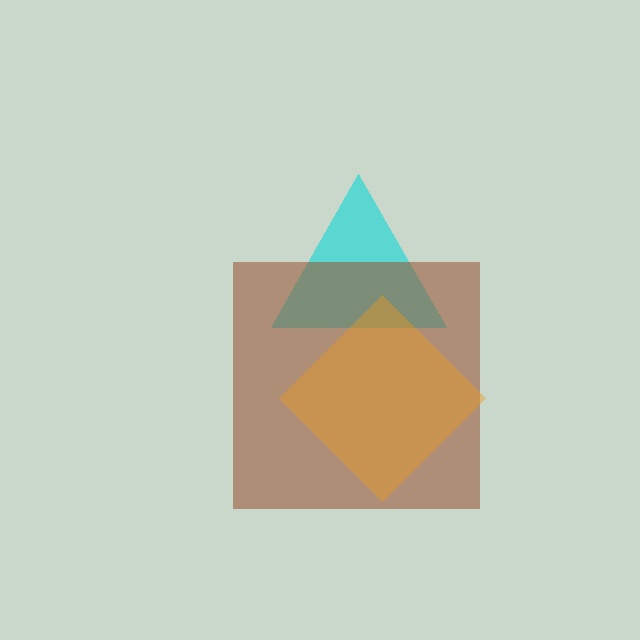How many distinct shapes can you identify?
There are 3 distinct shapes: a cyan triangle, a brown square, an orange diamond.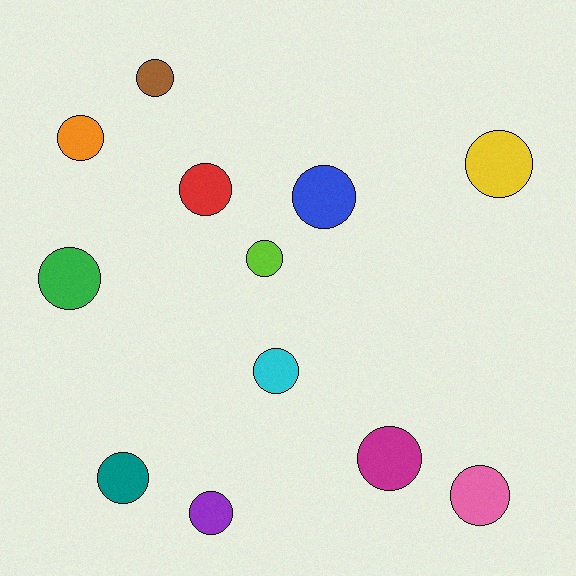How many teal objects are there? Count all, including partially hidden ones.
There is 1 teal object.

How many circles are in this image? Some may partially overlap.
There are 12 circles.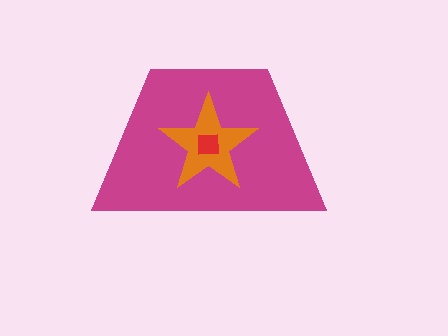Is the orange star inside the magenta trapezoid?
Yes.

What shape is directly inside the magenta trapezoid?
The orange star.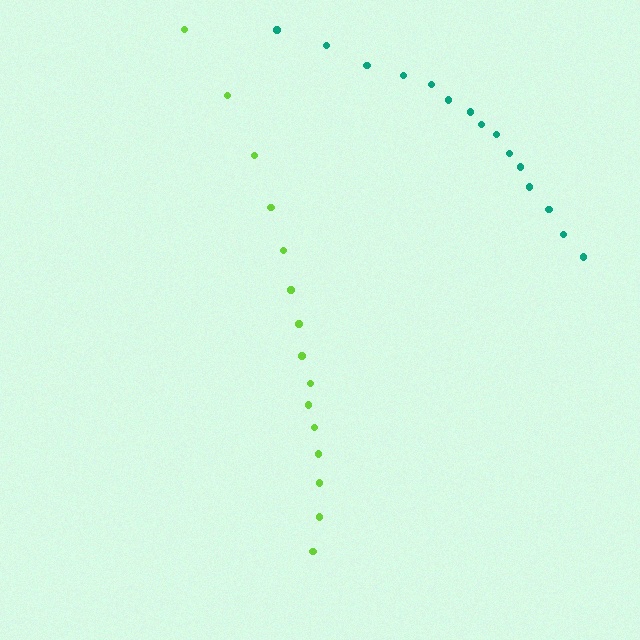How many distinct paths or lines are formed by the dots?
There are 2 distinct paths.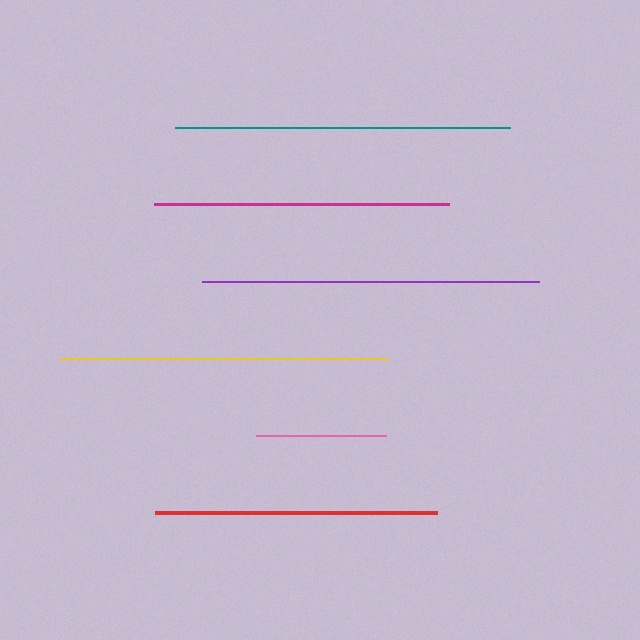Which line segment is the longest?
The purple line is the longest at approximately 337 pixels.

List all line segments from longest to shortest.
From longest to shortest: purple, teal, yellow, magenta, red, pink.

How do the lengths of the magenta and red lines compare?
The magenta and red lines are approximately the same length.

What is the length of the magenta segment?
The magenta segment is approximately 295 pixels long.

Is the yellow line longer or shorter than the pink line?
The yellow line is longer than the pink line.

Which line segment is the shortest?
The pink line is the shortest at approximately 129 pixels.